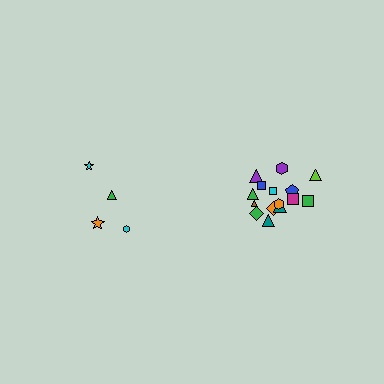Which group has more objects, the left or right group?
The right group.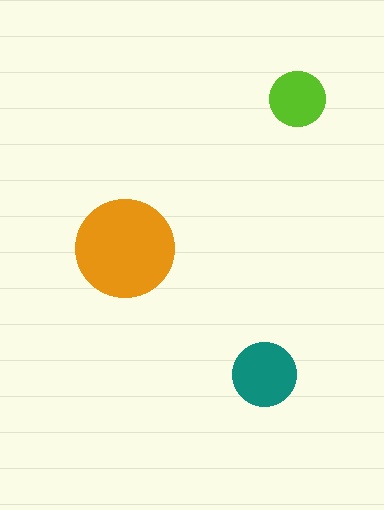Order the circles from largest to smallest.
the orange one, the teal one, the lime one.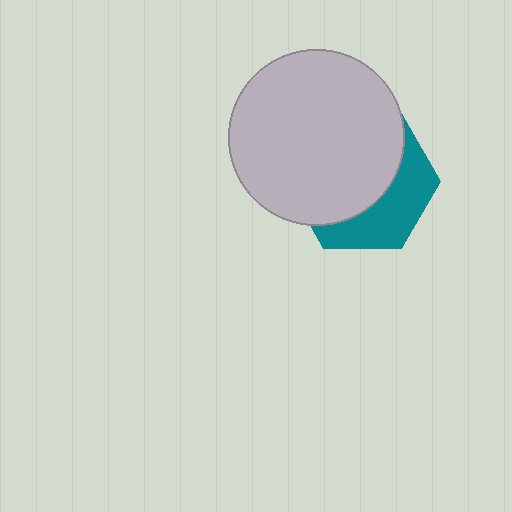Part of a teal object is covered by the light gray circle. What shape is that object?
It is a hexagon.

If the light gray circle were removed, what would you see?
You would see the complete teal hexagon.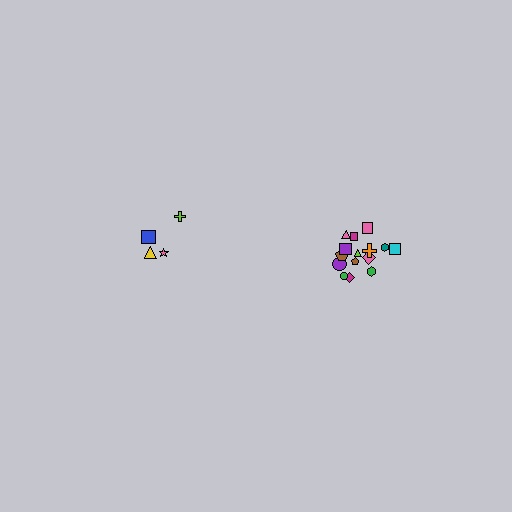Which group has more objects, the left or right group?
The right group.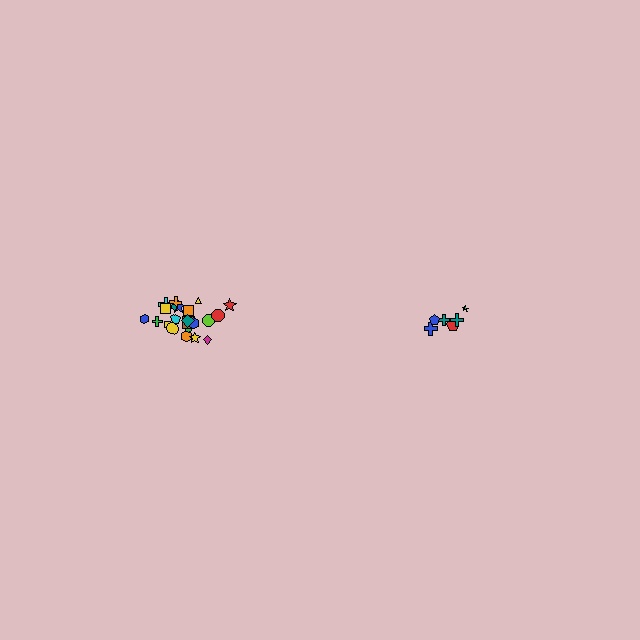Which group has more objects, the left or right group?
The left group.